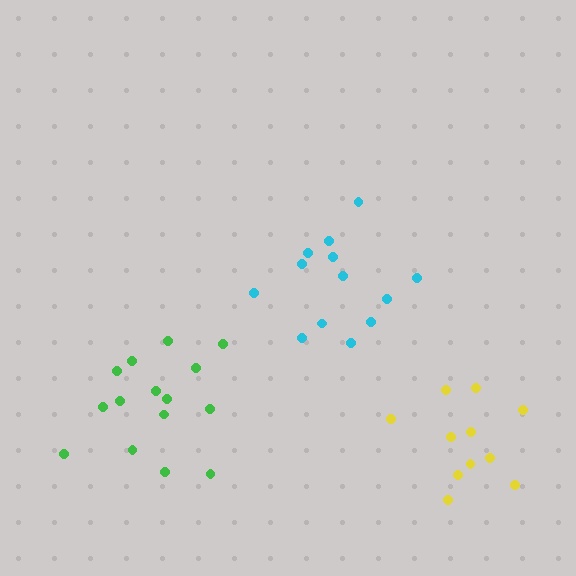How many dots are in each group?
Group 1: 13 dots, Group 2: 15 dots, Group 3: 11 dots (39 total).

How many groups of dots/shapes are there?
There are 3 groups.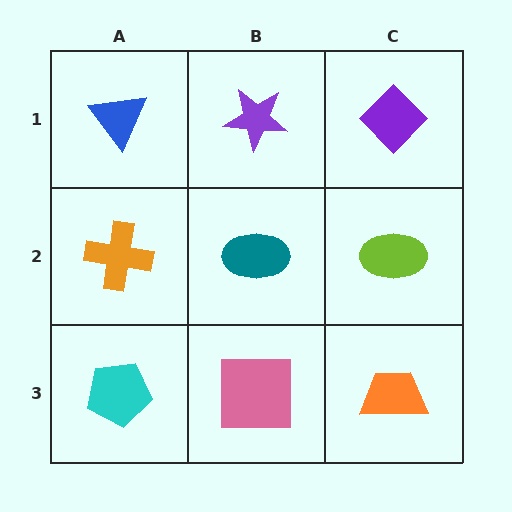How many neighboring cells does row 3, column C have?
2.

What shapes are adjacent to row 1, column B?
A teal ellipse (row 2, column B), a blue triangle (row 1, column A), a purple diamond (row 1, column C).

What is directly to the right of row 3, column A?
A pink square.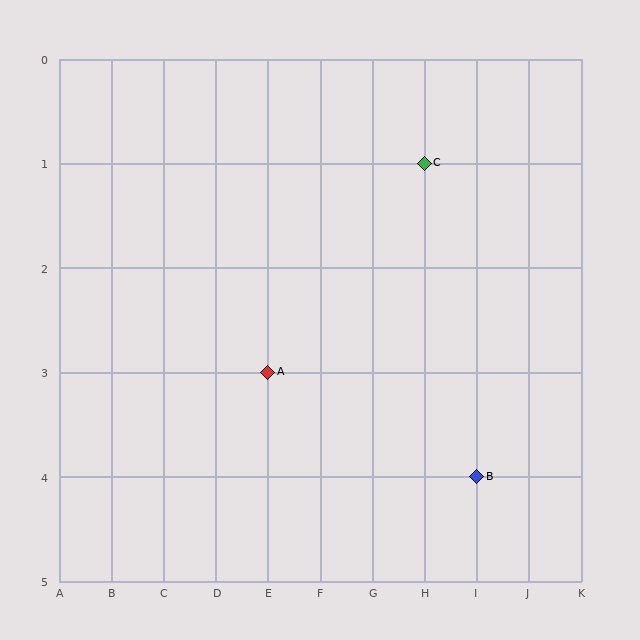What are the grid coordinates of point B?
Point B is at grid coordinates (I, 4).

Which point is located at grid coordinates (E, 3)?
Point A is at (E, 3).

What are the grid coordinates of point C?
Point C is at grid coordinates (H, 1).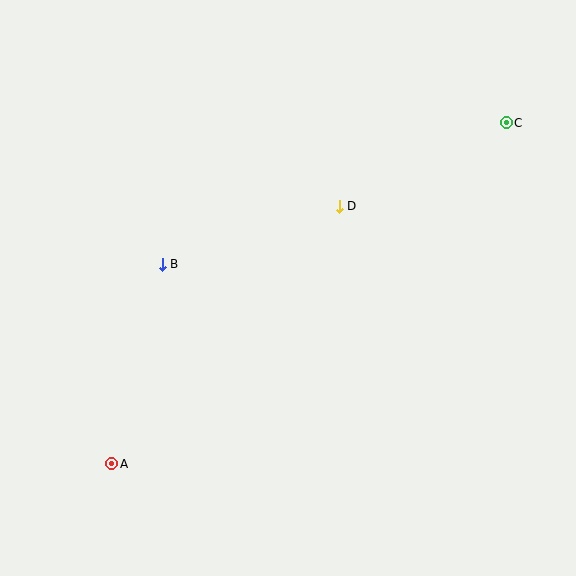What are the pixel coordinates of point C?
Point C is at (506, 123).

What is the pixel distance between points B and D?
The distance between B and D is 186 pixels.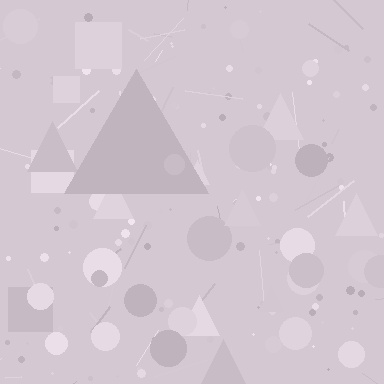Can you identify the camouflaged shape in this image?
The camouflaged shape is a triangle.